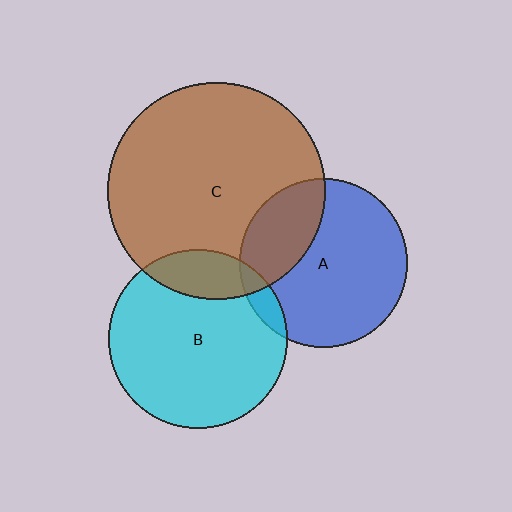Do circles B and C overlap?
Yes.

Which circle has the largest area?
Circle C (brown).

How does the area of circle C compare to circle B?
Approximately 1.5 times.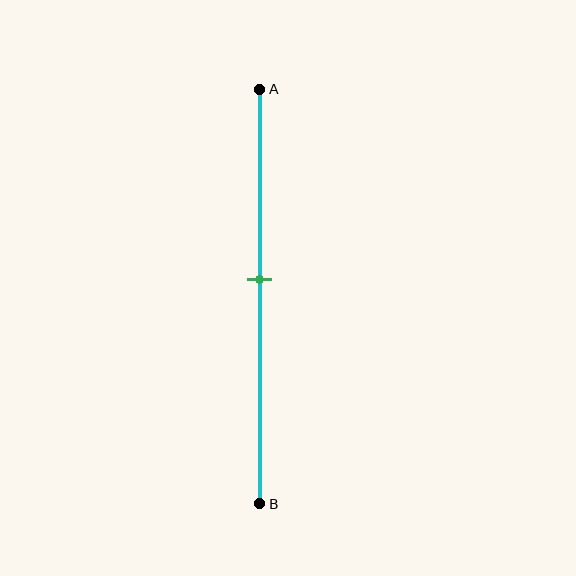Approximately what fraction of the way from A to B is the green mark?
The green mark is approximately 45% of the way from A to B.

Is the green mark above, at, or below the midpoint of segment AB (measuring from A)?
The green mark is above the midpoint of segment AB.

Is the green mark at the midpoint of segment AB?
No, the mark is at about 45% from A, not at the 50% midpoint.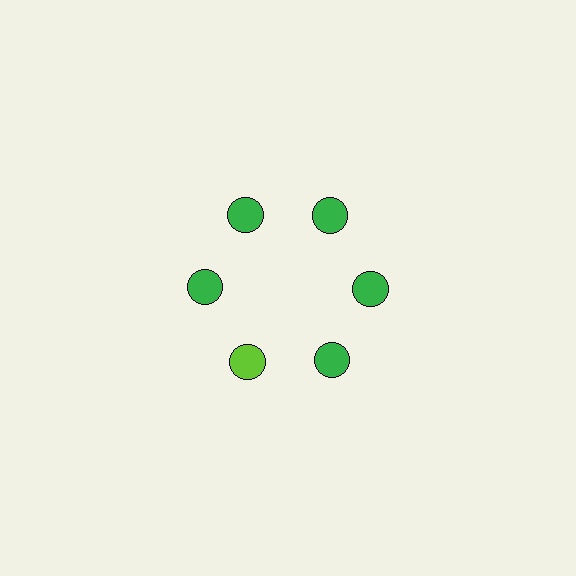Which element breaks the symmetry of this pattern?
The lime circle at roughly the 7 o'clock position breaks the symmetry. All other shapes are green circles.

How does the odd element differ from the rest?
It has a different color: lime instead of green.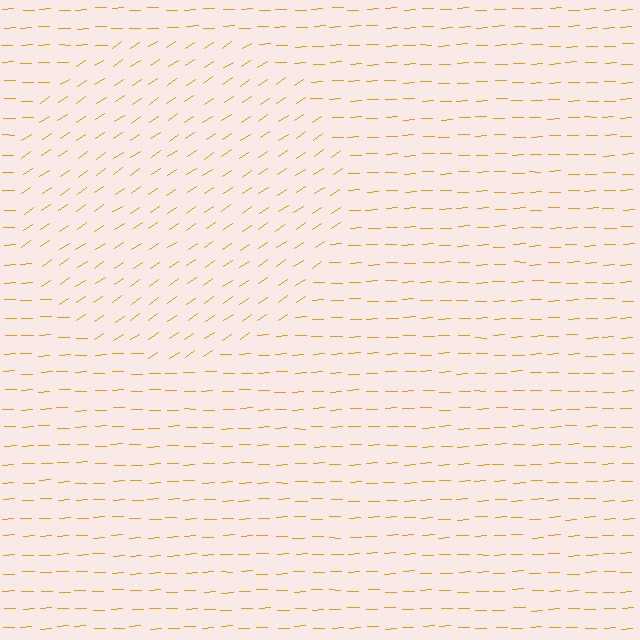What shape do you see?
I see a circle.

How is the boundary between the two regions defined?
The boundary is defined purely by a change in line orientation (approximately 32 degrees difference). All lines are the same color and thickness.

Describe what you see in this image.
The image is filled with small orange line segments. A circle region in the image has lines oriented differently from the surrounding lines, creating a visible texture boundary.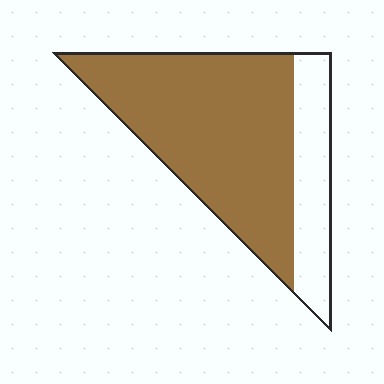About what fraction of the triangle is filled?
About three quarters (3/4).